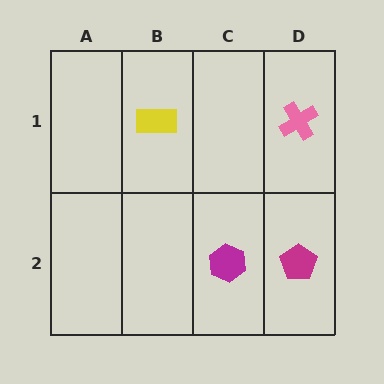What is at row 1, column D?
A pink cross.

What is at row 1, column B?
A yellow rectangle.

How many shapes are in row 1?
2 shapes.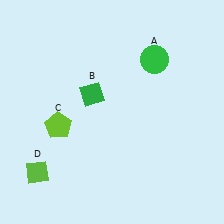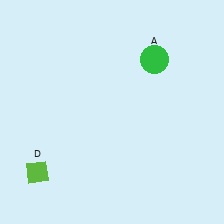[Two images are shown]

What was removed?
The green diamond (B), the lime pentagon (C) were removed in Image 2.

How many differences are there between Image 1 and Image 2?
There are 2 differences between the two images.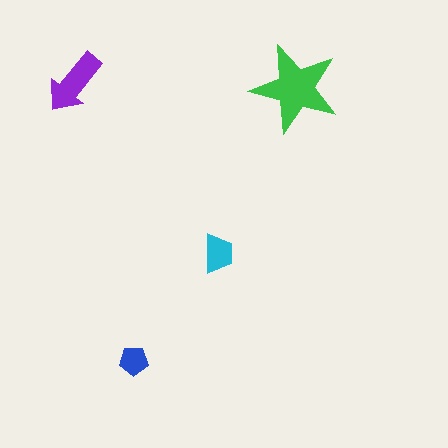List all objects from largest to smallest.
The green star, the purple arrow, the cyan trapezoid, the blue pentagon.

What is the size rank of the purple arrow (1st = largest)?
2nd.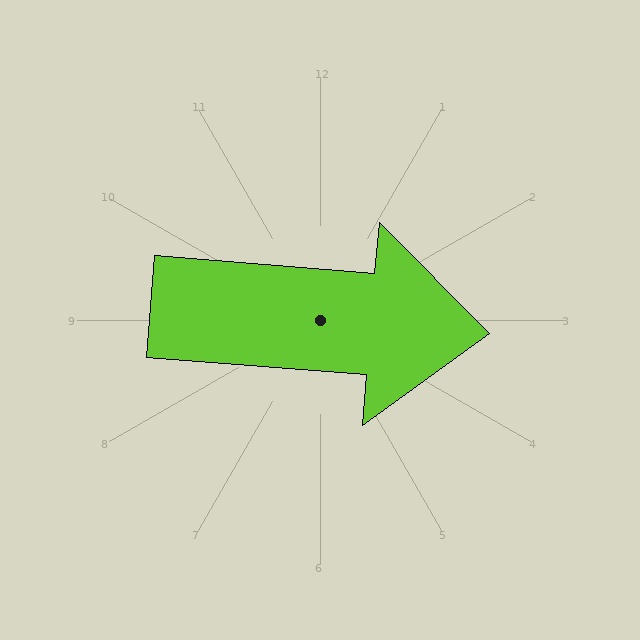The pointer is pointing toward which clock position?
Roughly 3 o'clock.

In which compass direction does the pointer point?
East.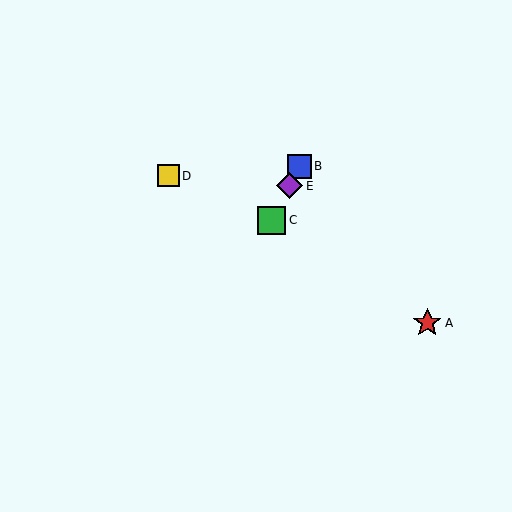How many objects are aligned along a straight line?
3 objects (B, C, E) are aligned along a straight line.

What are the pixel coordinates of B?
Object B is at (300, 166).